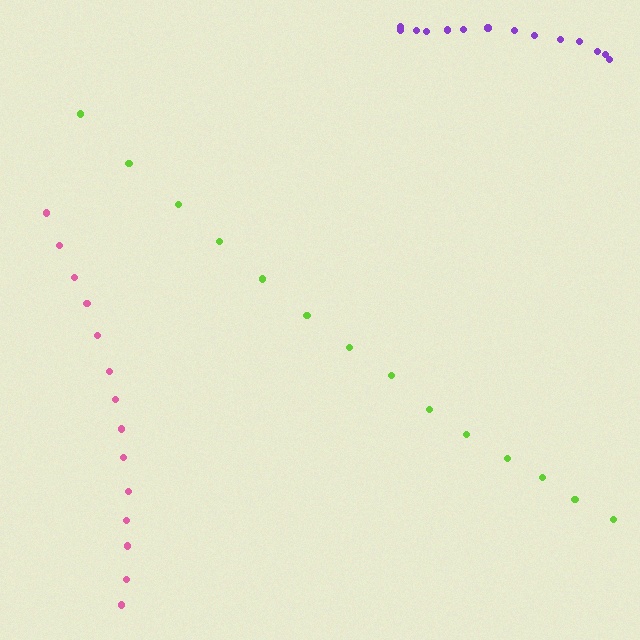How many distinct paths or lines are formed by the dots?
There are 3 distinct paths.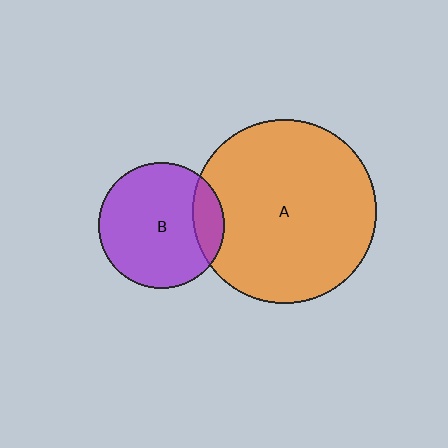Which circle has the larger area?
Circle A (orange).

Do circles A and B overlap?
Yes.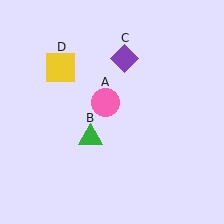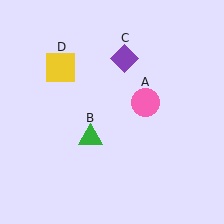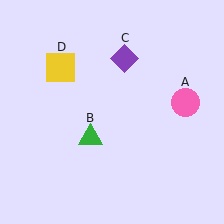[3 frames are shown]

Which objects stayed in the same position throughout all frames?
Green triangle (object B) and purple diamond (object C) and yellow square (object D) remained stationary.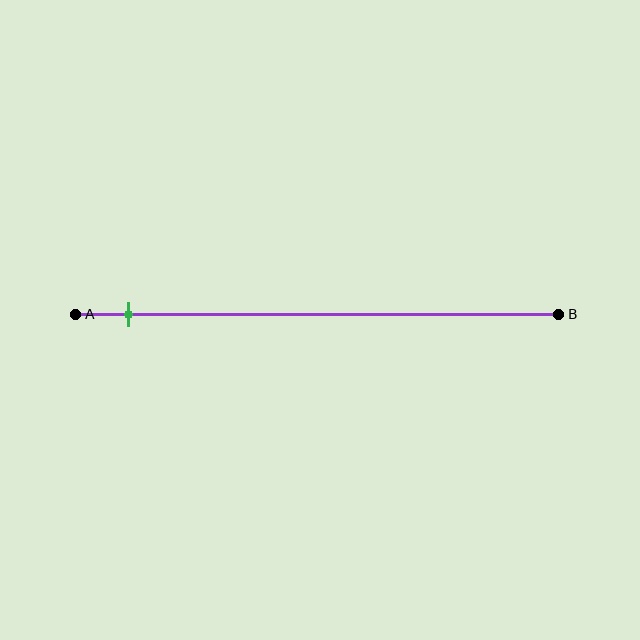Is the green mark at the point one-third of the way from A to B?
No, the mark is at about 10% from A, not at the 33% one-third point.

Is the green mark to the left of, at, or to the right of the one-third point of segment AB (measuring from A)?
The green mark is to the left of the one-third point of segment AB.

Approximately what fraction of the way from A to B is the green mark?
The green mark is approximately 10% of the way from A to B.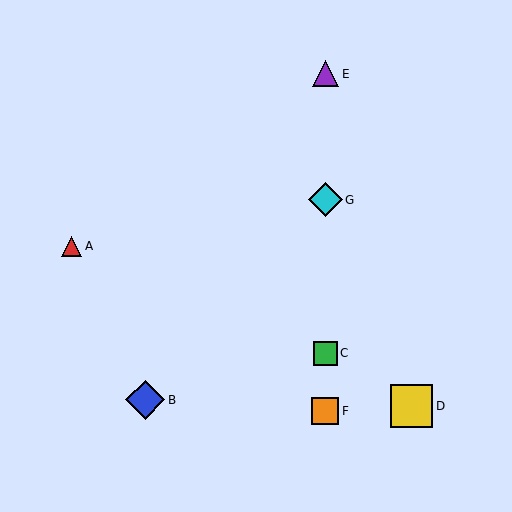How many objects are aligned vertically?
4 objects (C, E, F, G) are aligned vertically.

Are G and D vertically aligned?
No, G is at x≈325 and D is at x≈411.